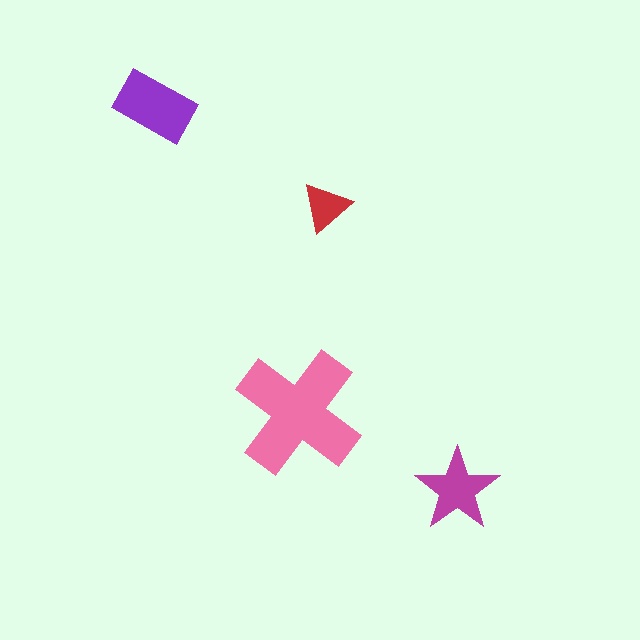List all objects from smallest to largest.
The red triangle, the magenta star, the purple rectangle, the pink cross.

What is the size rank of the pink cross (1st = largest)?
1st.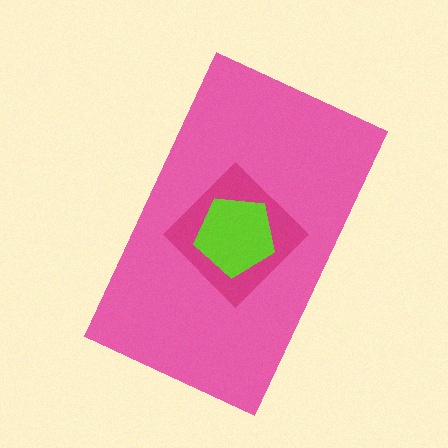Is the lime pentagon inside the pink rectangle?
Yes.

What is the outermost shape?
The pink rectangle.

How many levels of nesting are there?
3.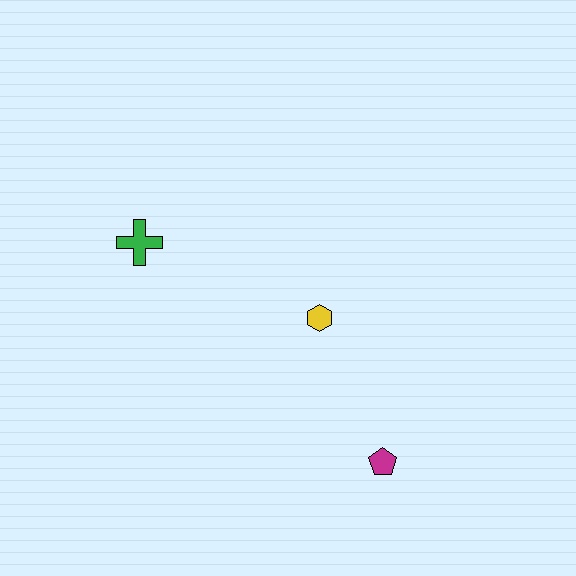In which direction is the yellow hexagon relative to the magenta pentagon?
The yellow hexagon is above the magenta pentagon.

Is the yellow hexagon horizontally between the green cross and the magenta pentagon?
Yes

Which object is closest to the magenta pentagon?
The yellow hexagon is closest to the magenta pentagon.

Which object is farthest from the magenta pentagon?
The green cross is farthest from the magenta pentagon.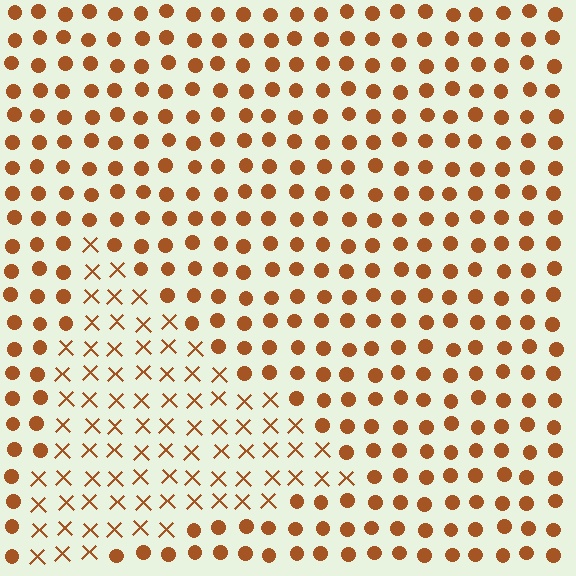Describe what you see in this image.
The image is filled with small brown elements arranged in a uniform grid. A triangle-shaped region contains X marks, while the surrounding area contains circles. The boundary is defined purely by the change in element shape.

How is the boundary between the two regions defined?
The boundary is defined by a change in element shape: X marks inside vs. circles outside. All elements share the same color and spacing.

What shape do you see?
I see a triangle.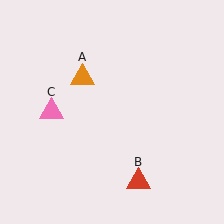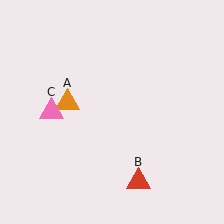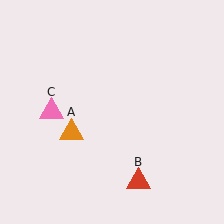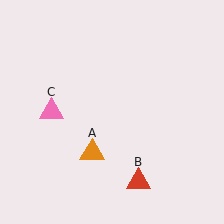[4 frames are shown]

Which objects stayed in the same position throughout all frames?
Red triangle (object B) and pink triangle (object C) remained stationary.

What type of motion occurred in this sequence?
The orange triangle (object A) rotated counterclockwise around the center of the scene.